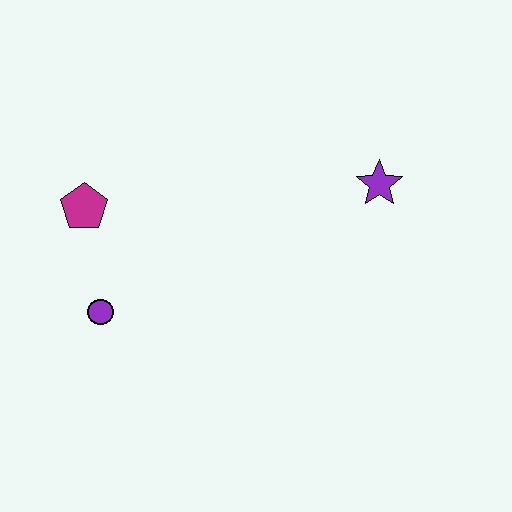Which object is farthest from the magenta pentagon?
The purple star is farthest from the magenta pentagon.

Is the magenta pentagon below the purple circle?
No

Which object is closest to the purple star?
The magenta pentagon is closest to the purple star.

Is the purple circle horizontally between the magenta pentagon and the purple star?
Yes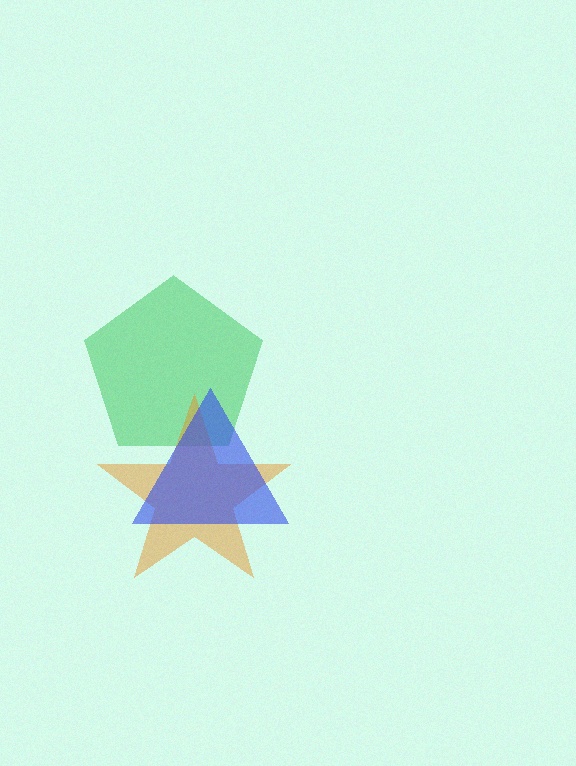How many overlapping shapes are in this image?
There are 3 overlapping shapes in the image.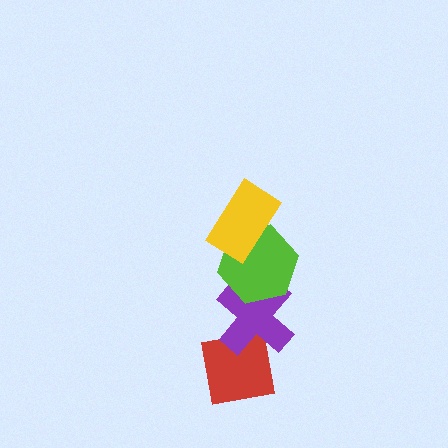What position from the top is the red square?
The red square is 4th from the top.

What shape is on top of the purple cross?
The lime hexagon is on top of the purple cross.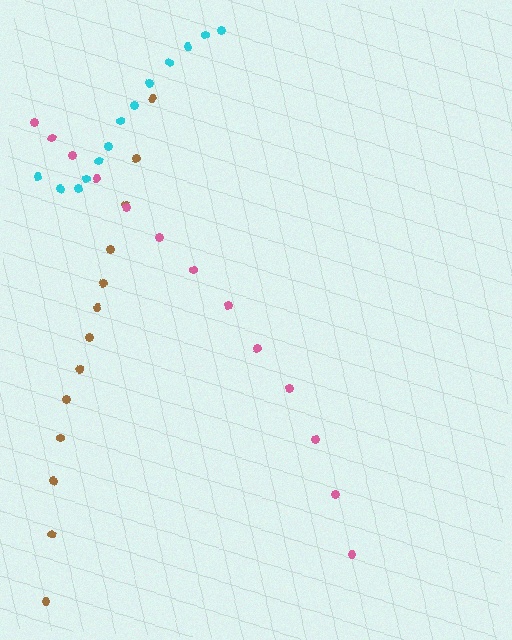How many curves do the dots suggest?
There are 3 distinct paths.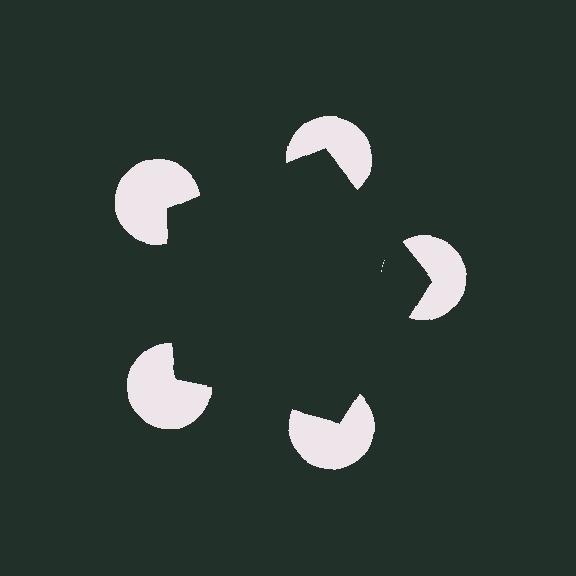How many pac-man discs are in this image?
There are 5 — one at each vertex of the illusory pentagon.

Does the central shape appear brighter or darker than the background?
It typically appears slightly darker than the background, even though no actual brightness change is drawn.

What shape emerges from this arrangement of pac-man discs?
An illusory pentagon — its edges are inferred from the aligned wedge cuts in the pac-man discs, not physically drawn.